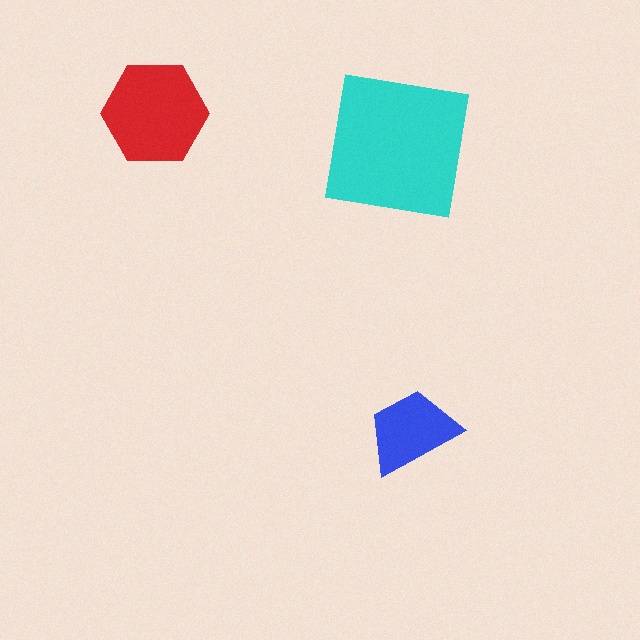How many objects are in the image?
There are 3 objects in the image.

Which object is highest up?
The red hexagon is topmost.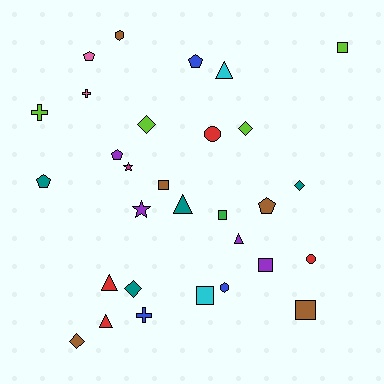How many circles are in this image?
There are 2 circles.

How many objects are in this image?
There are 30 objects.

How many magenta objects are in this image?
There is 1 magenta object.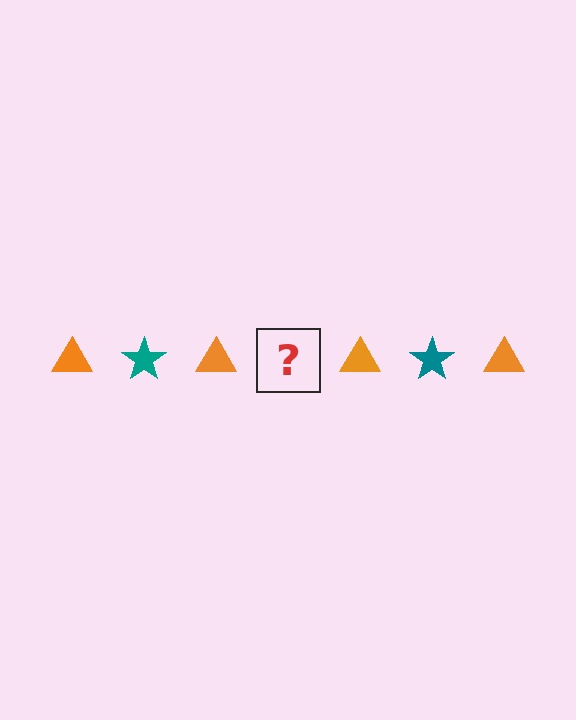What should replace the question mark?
The question mark should be replaced with a teal star.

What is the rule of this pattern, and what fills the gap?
The rule is that the pattern alternates between orange triangle and teal star. The gap should be filled with a teal star.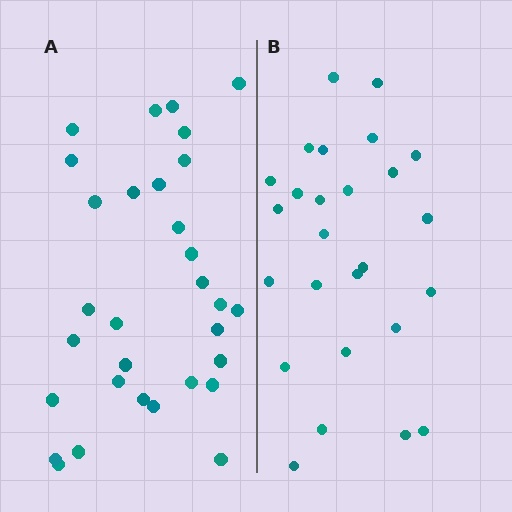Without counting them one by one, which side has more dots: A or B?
Region A (the left region) has more dots.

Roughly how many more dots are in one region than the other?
Region A has about 5 more dots than region B.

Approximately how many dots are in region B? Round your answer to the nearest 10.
About 30 dots. (The exact count is 26, which rounds to 30.)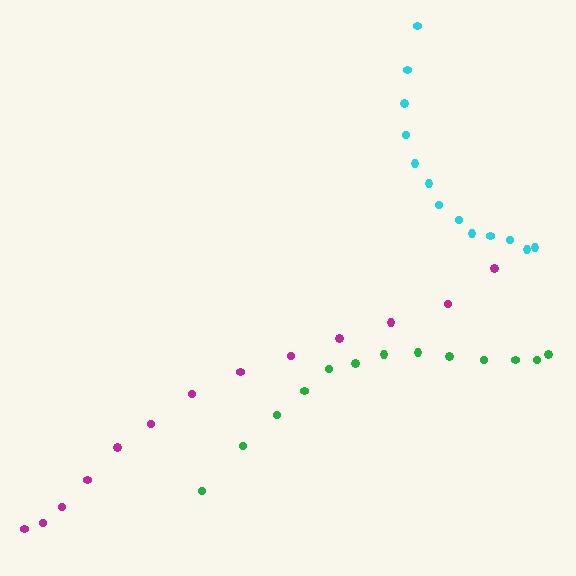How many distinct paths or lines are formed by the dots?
There are 3 distinct paths.